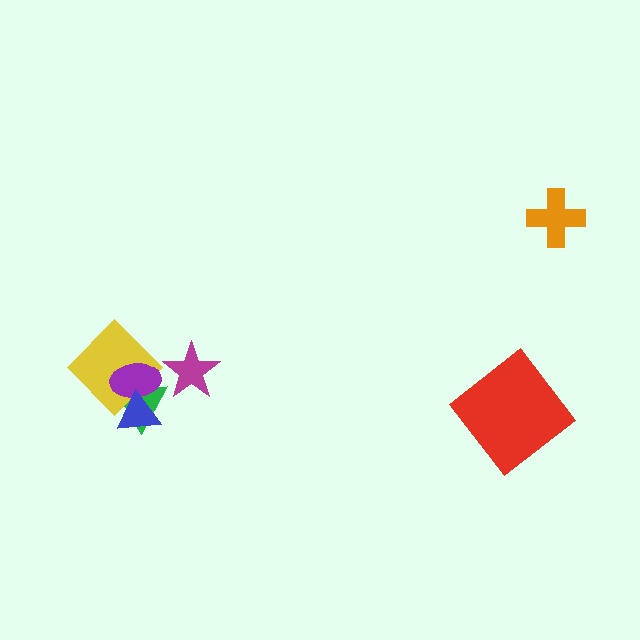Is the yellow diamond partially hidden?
Yes, it is partially covered by another shape.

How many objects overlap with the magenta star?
0 objects overlap with the magenta star.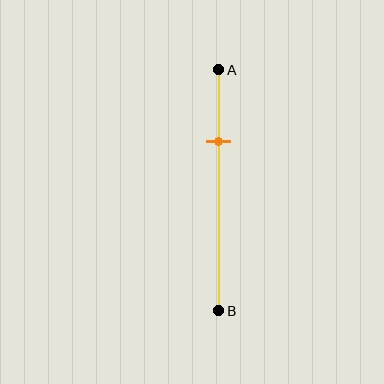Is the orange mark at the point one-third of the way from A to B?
No, the mark is at about 30% from A, not at the 33% one-third point.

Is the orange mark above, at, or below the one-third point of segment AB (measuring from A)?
The orange mark is above the one-third point of segment AB.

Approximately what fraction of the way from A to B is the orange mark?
The orange mark is approximately 30% of the way from A to B.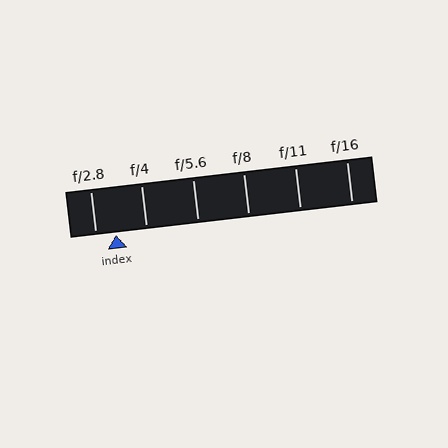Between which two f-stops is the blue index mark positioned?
The index mark is between f/2.8 and f/4.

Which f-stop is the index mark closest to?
The index mark is closest to f/2.8.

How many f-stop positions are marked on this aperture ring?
There are 6 f-stop positions marked.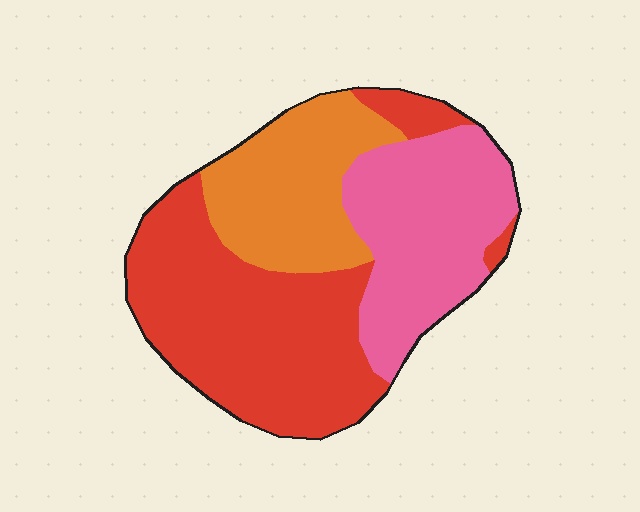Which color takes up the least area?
Orange, at roughly 25%.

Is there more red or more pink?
Red.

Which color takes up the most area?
Red, at roughly 45%.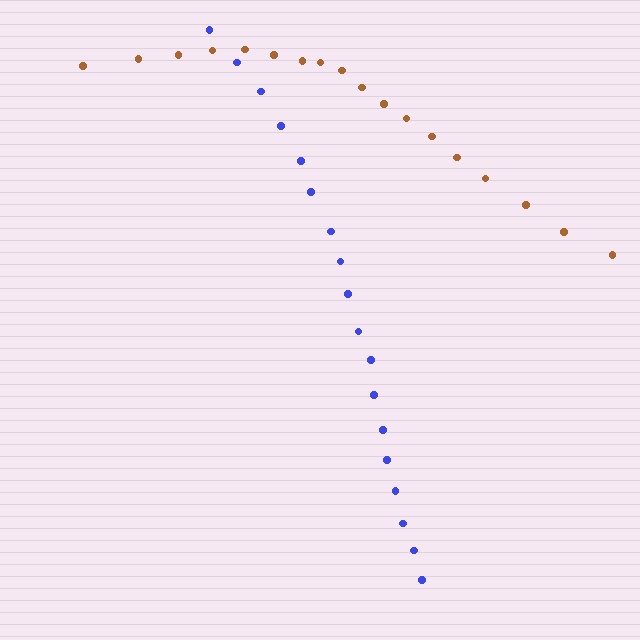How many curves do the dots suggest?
There are 2 distinct paths.